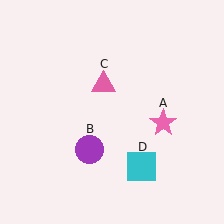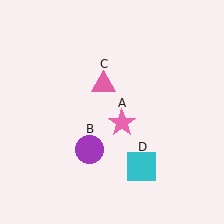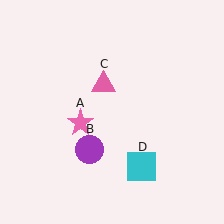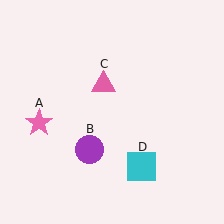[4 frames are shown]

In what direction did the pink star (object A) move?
The pink star (object A) moved left.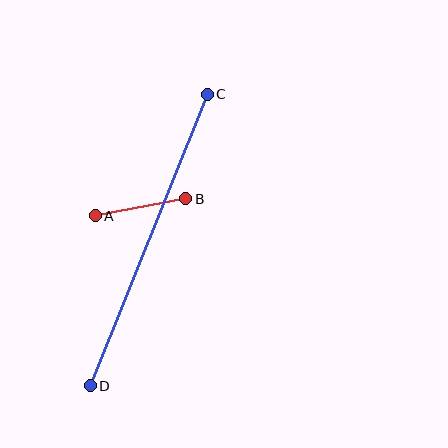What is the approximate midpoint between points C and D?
The midpoint is at approximately (149, 240) pixels.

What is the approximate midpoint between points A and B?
The midpoint is at approximately (140, 207) pixels.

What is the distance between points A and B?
The distance is approximately 92 pixels.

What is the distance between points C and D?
The distance is approximately 314 pixels.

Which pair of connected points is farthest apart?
Points C and D are farthest apart.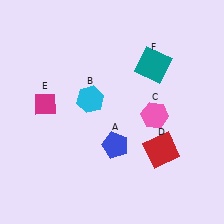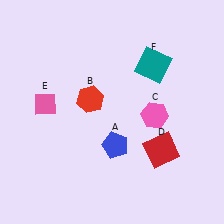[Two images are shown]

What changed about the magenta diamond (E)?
In Image 1, E is magenta. In Image 2, it changed to pink.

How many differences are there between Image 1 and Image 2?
There are 2 differences between the two images.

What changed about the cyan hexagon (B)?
In Image 1, B is cyan. In Image 2, it changed to red.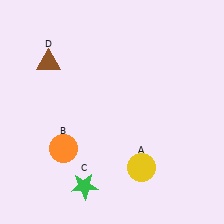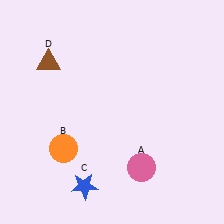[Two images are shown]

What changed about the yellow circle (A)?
In Image 1, A is yellow. In Image 2, it changed to pink.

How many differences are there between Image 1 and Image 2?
There are 2 differences between the two images.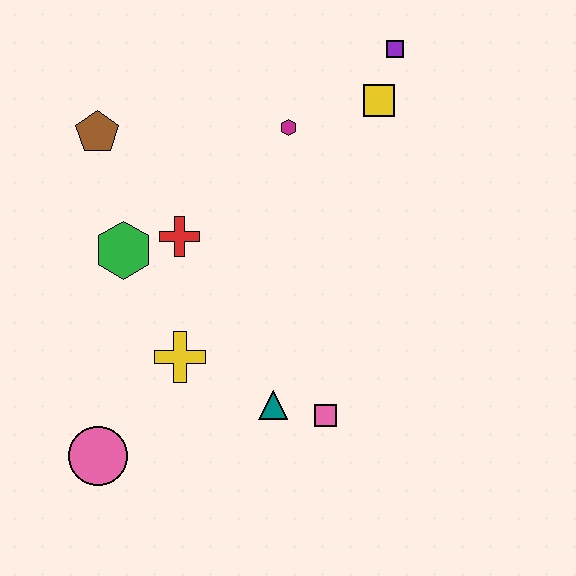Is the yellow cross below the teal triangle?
No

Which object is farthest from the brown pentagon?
The pink square is farthest from the brown pentagon.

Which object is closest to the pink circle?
The yellow cross is closest to the pink circle.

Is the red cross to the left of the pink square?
Yes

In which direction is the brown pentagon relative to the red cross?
The brown pentagon is above the red cross.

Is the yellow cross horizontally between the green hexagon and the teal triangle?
Yes